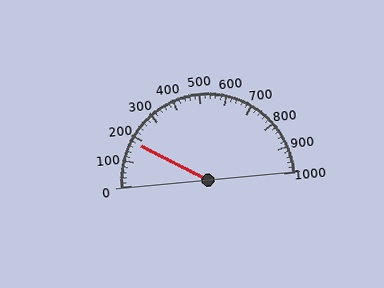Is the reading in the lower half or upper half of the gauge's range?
The reading is in the lower half of the range (0 to 1000).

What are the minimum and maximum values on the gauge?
The gauge ranges from 0 to 1000.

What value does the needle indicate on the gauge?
The needle indicates approximately 180.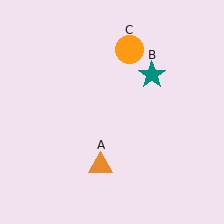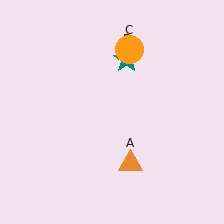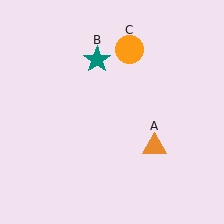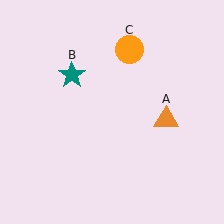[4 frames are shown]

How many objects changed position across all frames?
2 objects changed position: orange triangle (object A), teal star (object B).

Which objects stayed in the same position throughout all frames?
Orange circle (object C) remained stationary.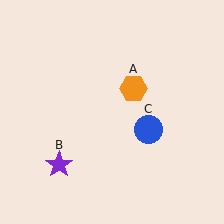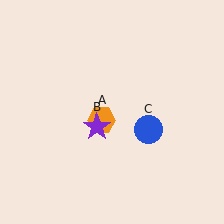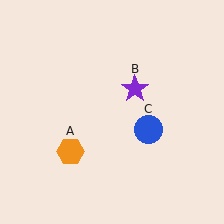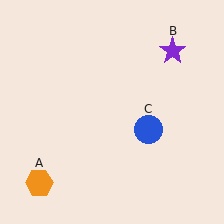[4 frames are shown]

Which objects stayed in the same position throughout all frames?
Blue circle (object C) remained stationary.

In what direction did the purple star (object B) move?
The purple star (object B) moved up and to the right.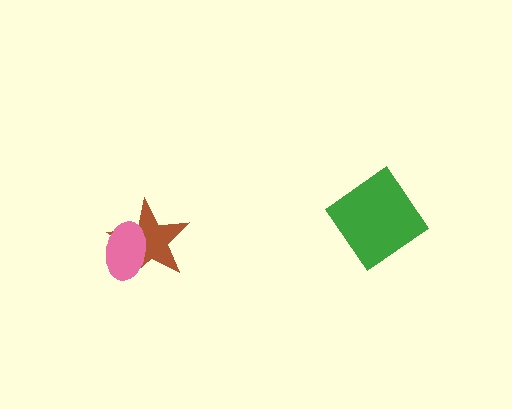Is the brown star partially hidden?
Yes, it is partially covered by another shape.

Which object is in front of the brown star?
The pink ellipse is in front of the brown star.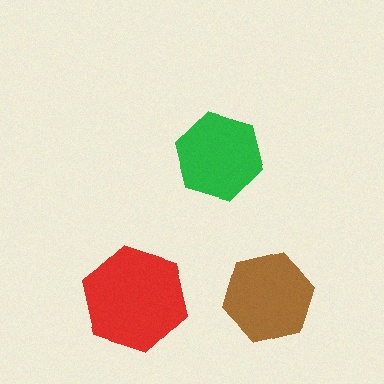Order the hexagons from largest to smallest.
the red one, the brown one, the green one.